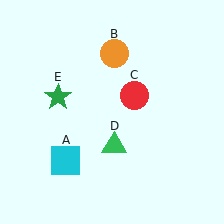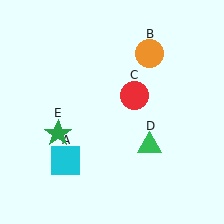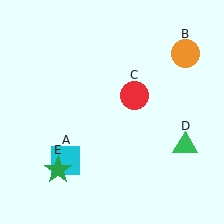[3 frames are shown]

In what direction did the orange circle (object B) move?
The orange circle (object B) moved right.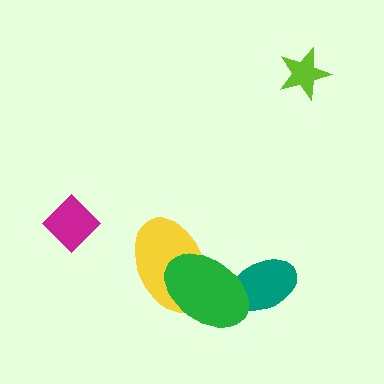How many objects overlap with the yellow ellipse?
1 object overlaps with the yellow ellipse.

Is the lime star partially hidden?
No, no other shape covers it.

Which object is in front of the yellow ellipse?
The green ellipse is in front of the yellow ellipse.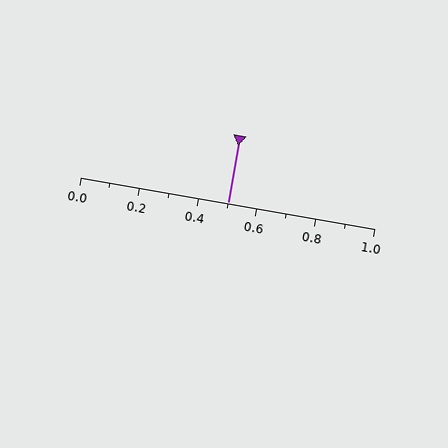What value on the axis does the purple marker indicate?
The marker indicates approximately 0.5.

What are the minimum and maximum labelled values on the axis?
The axis runs from 0.0 to 1.0.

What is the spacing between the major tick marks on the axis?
The major ticks are spaced 0.2 apart.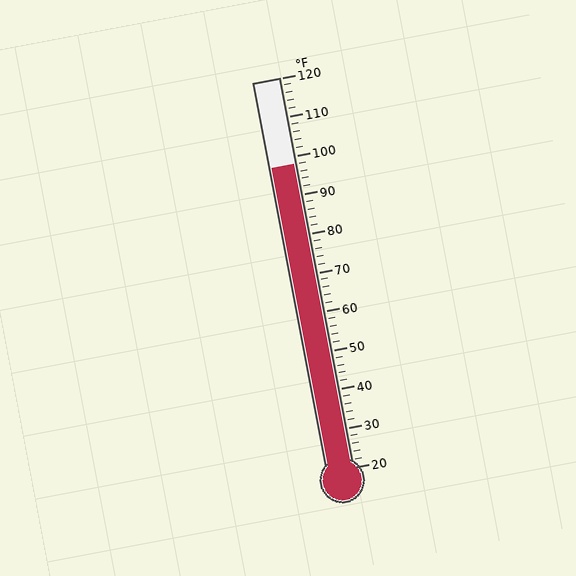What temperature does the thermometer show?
The thermometer shows approximately 98°F.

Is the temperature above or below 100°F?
The temperature is below 100°F.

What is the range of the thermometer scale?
The thermometer scale ranges from 20°F to 120°F.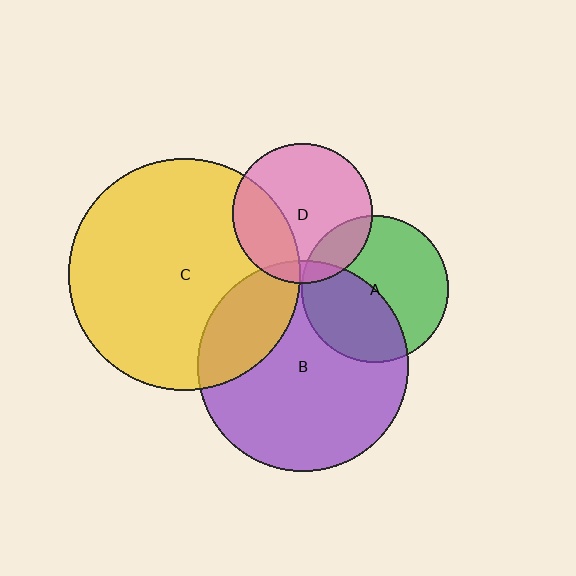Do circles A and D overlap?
Yes.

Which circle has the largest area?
Circle C (yellow).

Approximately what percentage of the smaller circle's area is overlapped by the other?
Approximately 15%.